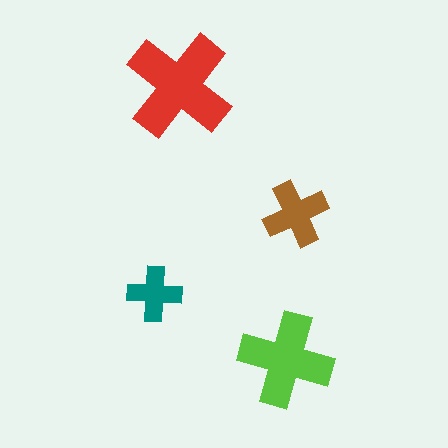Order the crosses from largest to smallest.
the red one, the lime one, the brown one, the teal one.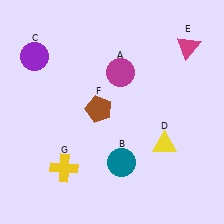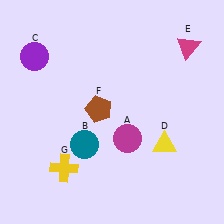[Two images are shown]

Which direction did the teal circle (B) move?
The teal circle (B) moved left.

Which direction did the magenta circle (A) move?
The magenta circle (A) moved down.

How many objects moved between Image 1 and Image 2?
2 objects moved between the two images.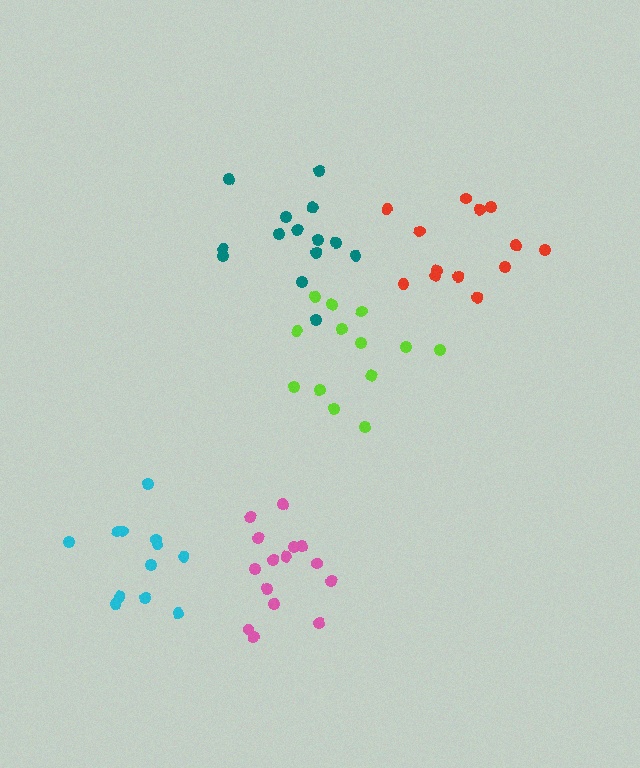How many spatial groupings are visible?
There are 5 spatial groupings.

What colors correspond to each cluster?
The clusters are colored: lime, red, cyan, teal, pink.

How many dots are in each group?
Group 1: 13 dots, Group 2: 13 dots, Group 3: 12 dots, Group 4: 14 dots, Group 5: 15 dots (67 total).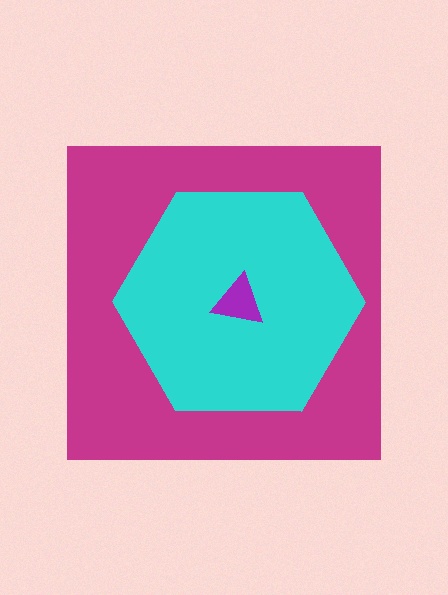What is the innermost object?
The purple triangle.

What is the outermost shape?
The magenta square.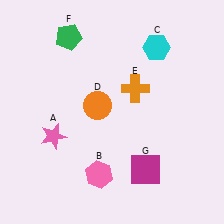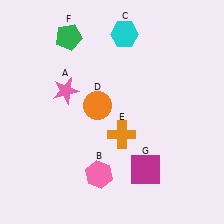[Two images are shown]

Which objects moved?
The objects that moved are: the pink star (A), the cyan hexagon (C), the orange cross (E).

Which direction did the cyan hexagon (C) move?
The cyan hexagon (C) moved left.